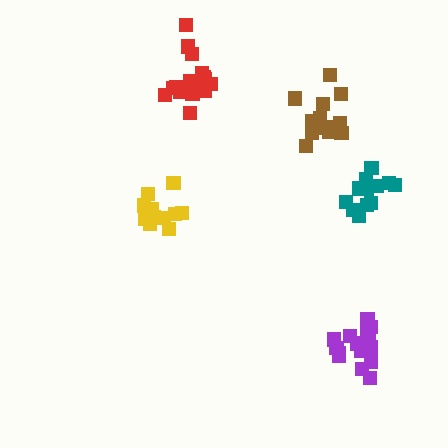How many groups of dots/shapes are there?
There are 5 groups.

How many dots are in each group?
Group 1: 15 dots, Group 2: 18 dots, Group 3: 12 dots, Group 4: 13 dots, Group 5: 12 dots (70 total).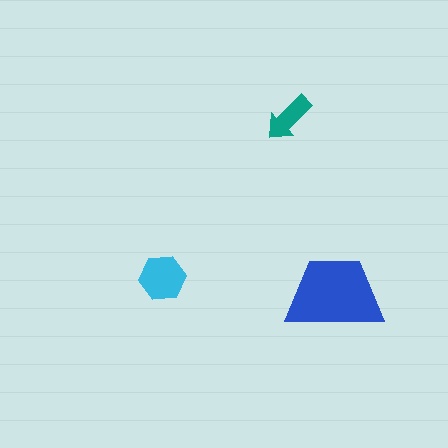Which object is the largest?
The blue trapezoid.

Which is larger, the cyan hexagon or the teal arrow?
The cyan hexagon.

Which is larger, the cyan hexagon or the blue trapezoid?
The blue trapezoid.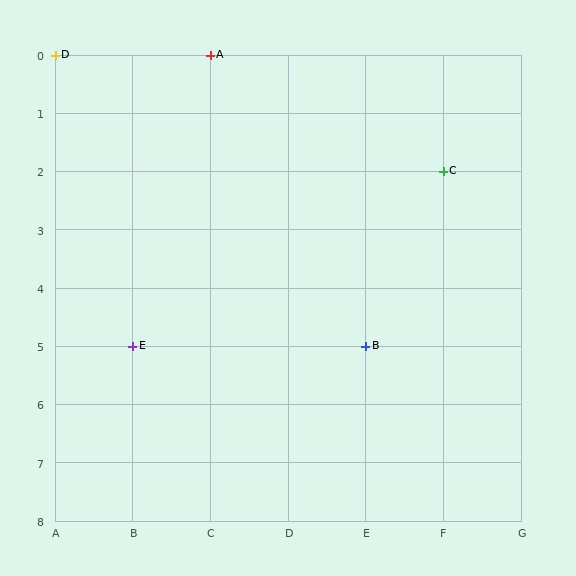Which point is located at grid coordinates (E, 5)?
Point B is at (E, 5).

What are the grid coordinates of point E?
Point E is at grid coordinates (B, 5).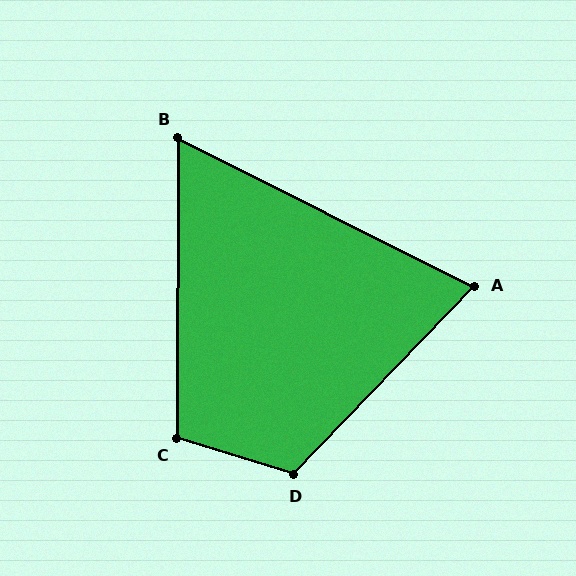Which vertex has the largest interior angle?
D, at approximately 116 degrees.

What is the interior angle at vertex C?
Approximately 107 degrees (obtuse).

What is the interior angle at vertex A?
Approximately 73 degrees (acute).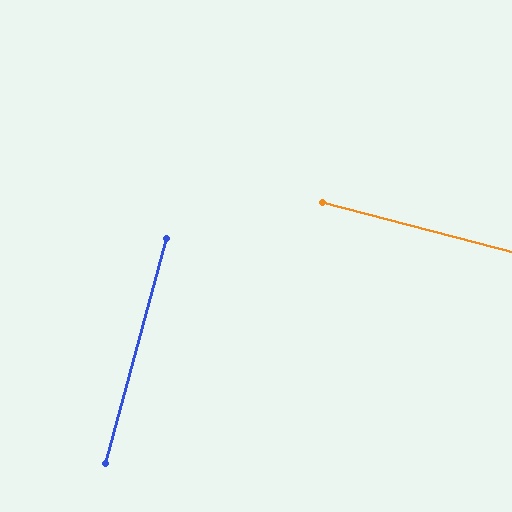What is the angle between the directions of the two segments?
Approximately 89 degrees.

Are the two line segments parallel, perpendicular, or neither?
Perpendicular — they meet at approximately 89°.